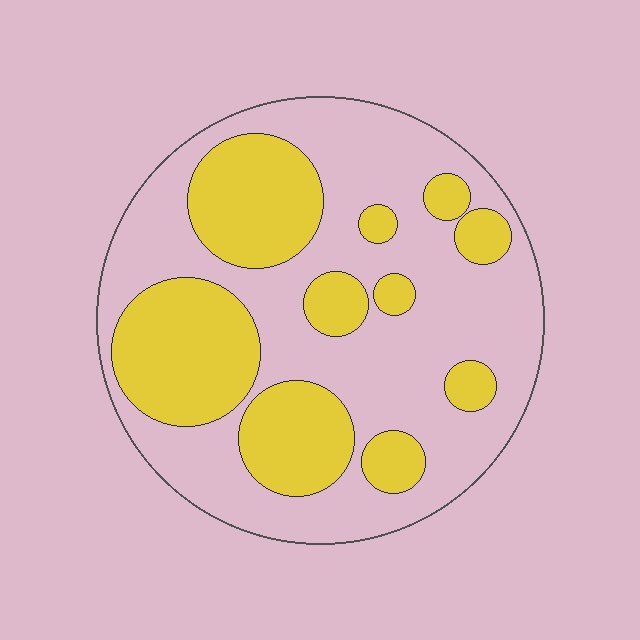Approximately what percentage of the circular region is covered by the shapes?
Approximately 35%.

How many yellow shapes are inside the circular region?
10.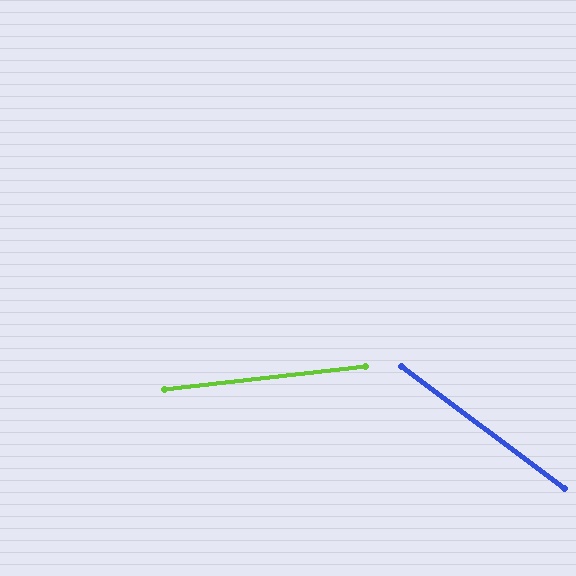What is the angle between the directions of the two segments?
Approximately 44 degrees.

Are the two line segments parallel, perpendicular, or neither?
Neither parallel nor perpendicular — they differ by about 44°.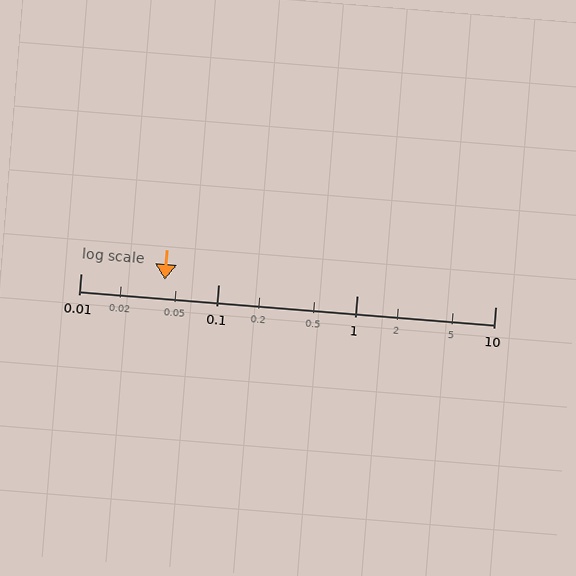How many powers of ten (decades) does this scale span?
The scale spans 3 decades, from 0.01 to 10.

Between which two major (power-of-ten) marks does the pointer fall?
The pointer is between 0.01 and 0.1.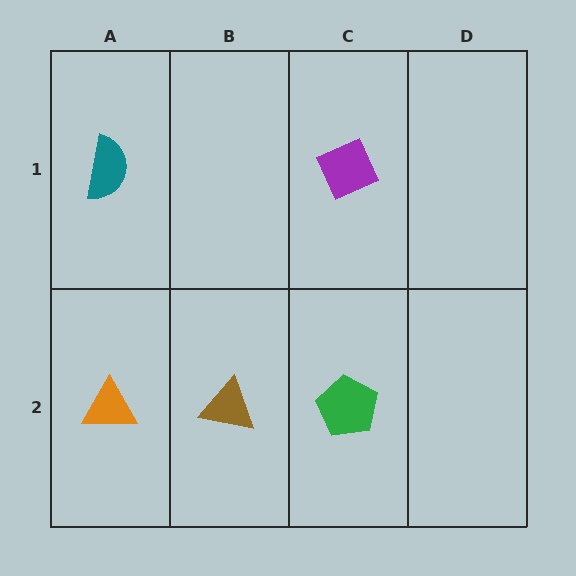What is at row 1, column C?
A purple diamond.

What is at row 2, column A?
An orange triangle.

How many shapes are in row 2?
3 shapes.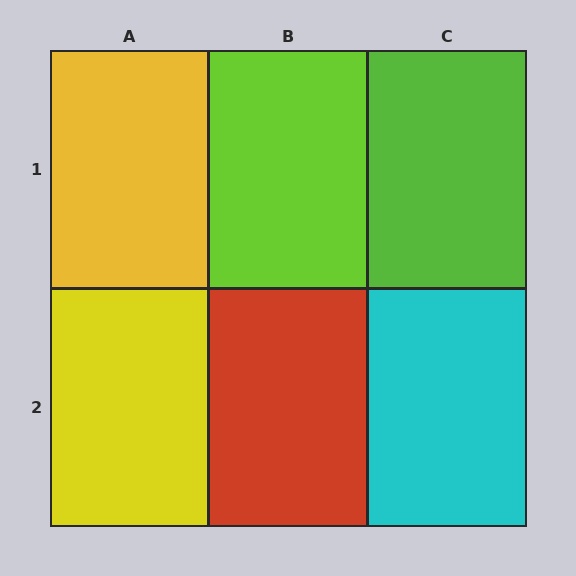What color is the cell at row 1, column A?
Yellow.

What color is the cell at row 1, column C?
Lime.